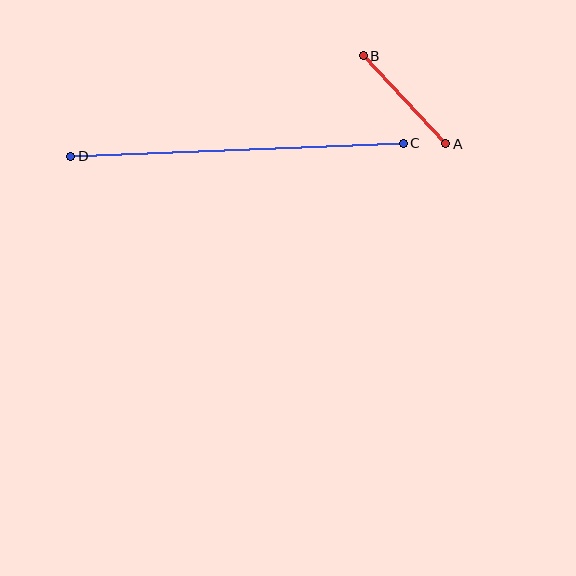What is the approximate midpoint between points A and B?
The midpoint is at approximately (405, 100) pixels.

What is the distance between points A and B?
The distance is approximately 120 pixels.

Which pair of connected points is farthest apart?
Points C and D are farthest apart.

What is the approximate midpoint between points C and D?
The midpoint is at approximately (237, 150) pixels.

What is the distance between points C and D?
The distance is approximately 333 pixels.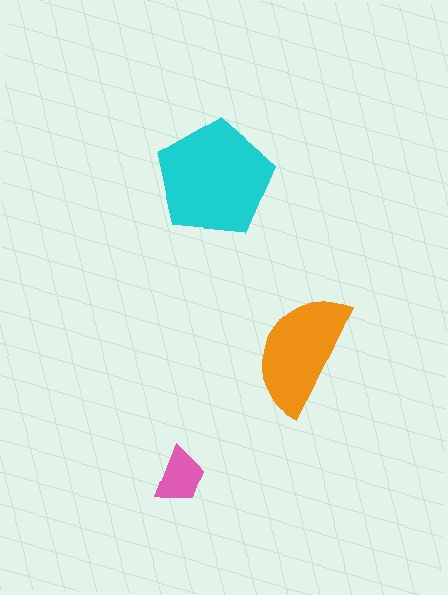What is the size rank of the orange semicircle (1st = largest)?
2nd.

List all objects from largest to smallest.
The cyan pentagon, the orange semicircle, the pink trapezoid.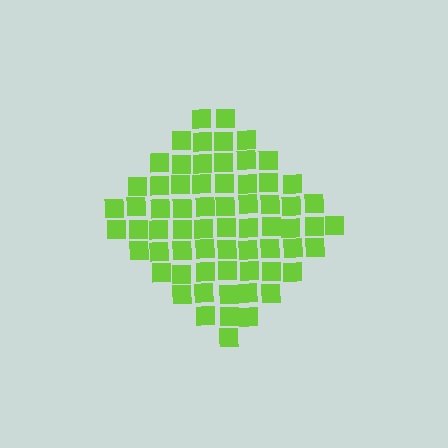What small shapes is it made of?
It is made of small squares.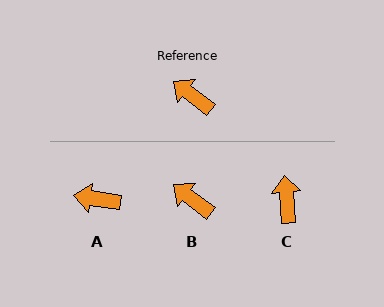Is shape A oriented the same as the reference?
No, it is off by about 29 degrees.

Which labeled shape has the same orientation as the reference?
B.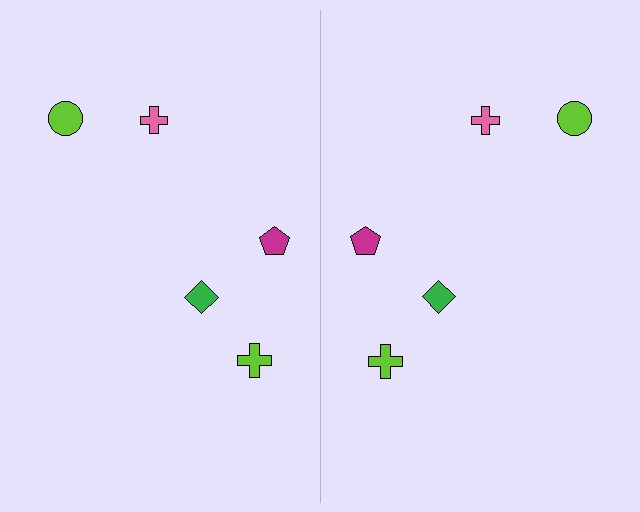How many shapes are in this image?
There are 10 shapes in this image.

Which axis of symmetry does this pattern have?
The pattern has a vertical axis of symmetry running through the center of the image.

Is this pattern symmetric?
Yes, this pattern has bilateral (reflection) symmetry.